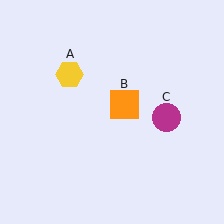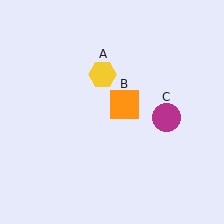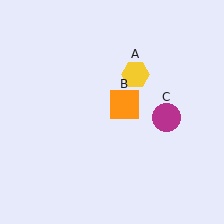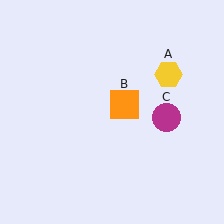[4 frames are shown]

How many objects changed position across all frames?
1 object changed position: yellow hexagon (object A).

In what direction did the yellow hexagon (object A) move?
The yellow hexagon (object A) moved right.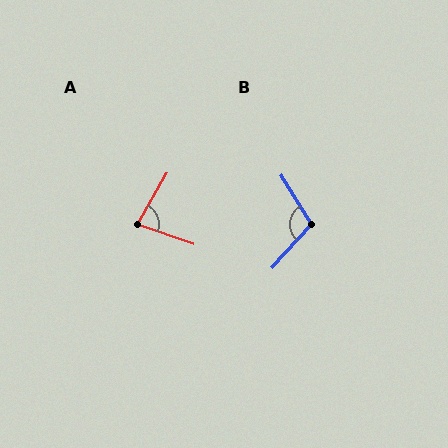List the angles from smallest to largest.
A (79°), B (106°).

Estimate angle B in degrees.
Approximately 106 degrees.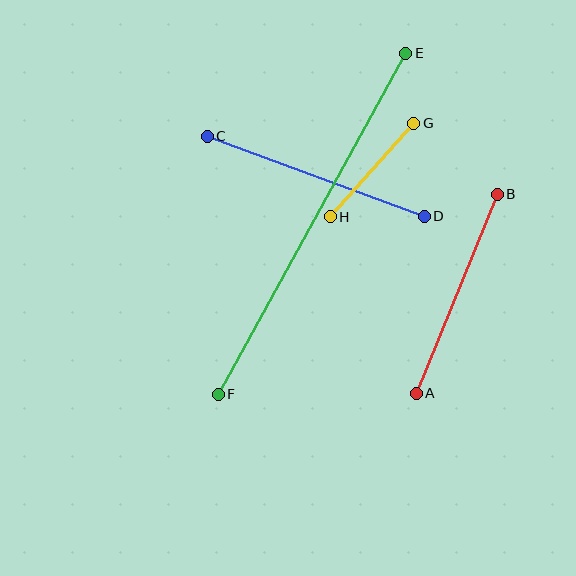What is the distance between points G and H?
The distance is approximately 126 pixels.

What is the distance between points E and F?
The distance is approximately 389 pixels.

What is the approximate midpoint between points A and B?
The midpoint is at approximately (457, 294) pixels.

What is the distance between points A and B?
The distance is approximately 215 pixels.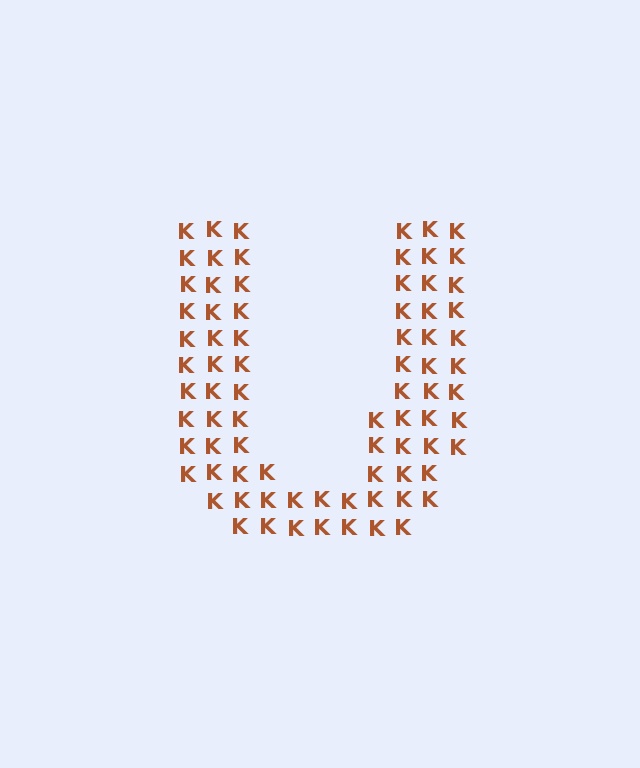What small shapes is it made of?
It is made of small letter K's.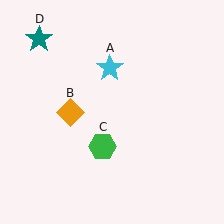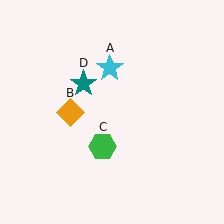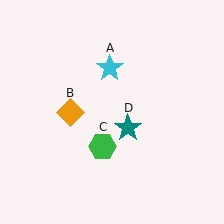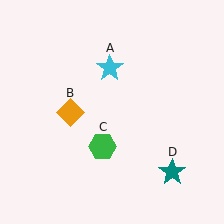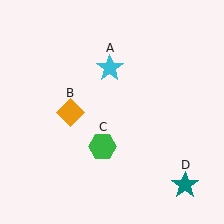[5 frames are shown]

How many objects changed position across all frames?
1 object changed position: teal star (object D).